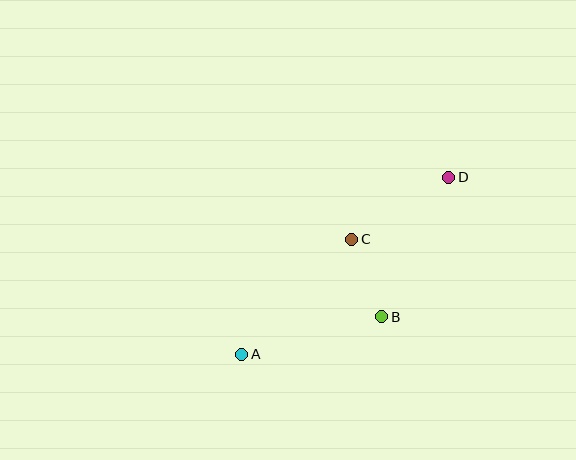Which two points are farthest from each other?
Points A and D are farthest from each other.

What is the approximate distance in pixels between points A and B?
The distance between A and B is approximately 145 pixels.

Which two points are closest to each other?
Points B and C are closest to each other.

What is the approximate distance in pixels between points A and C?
The distance between A and C is approximately 159 pixels.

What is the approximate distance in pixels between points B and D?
The distance between B and D is approximately 155 pixels.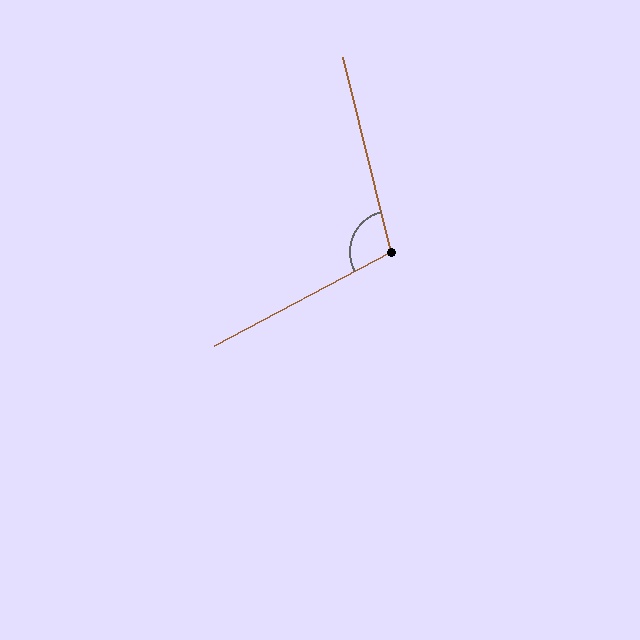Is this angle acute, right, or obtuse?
It is obtuse.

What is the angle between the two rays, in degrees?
Approximately 104 degrees.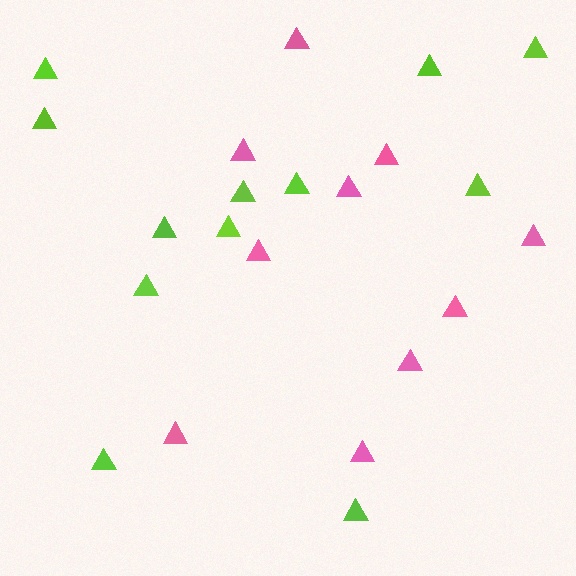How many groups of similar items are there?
There are 2 groups: one group of lime triangles (12) and one group of pink triangles (10).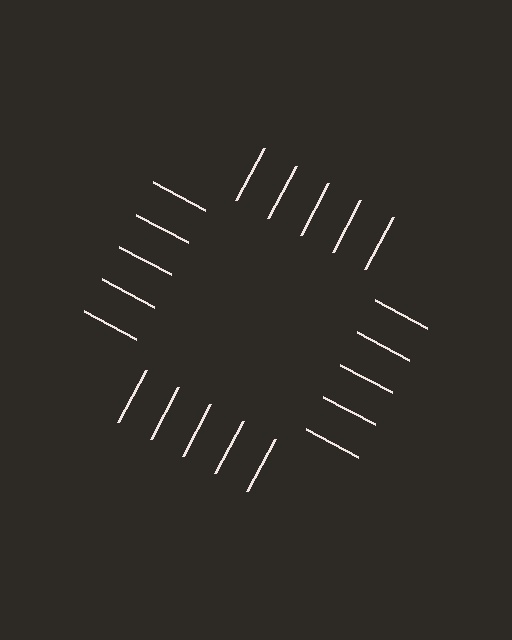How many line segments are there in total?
20 — 5 along each of the 4 edges.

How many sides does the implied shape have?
4 sides — the line-ends trace a square.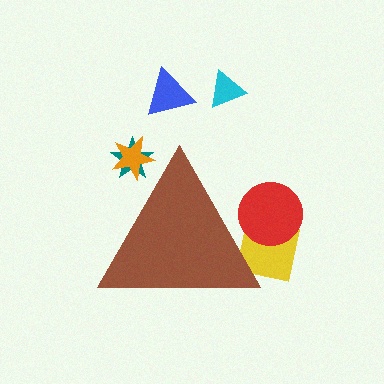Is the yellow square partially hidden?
Yes, the yellow square is partially hidden behind the brown triangle.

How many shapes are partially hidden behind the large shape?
4 shapes are partially hidden.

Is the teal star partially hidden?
Yes, the teal star is partially hidden behind the brown triangle.